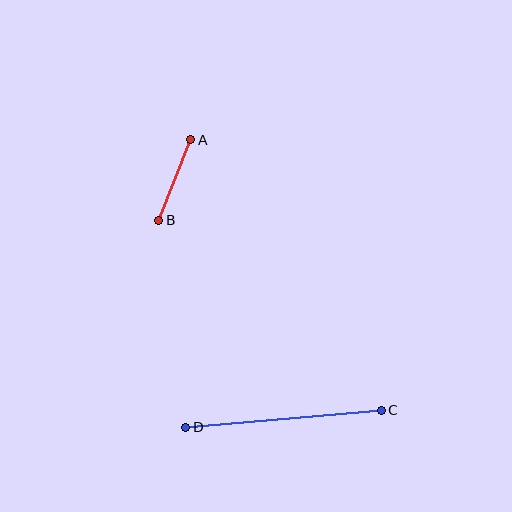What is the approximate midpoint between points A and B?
The midpoint is at approximately (175, 180) pixels.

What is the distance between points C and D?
The distance is approximately 196 pixels.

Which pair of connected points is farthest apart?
Points C and D are farthest apart.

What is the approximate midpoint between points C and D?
The midpoint is at approximately (284, 419) pixels.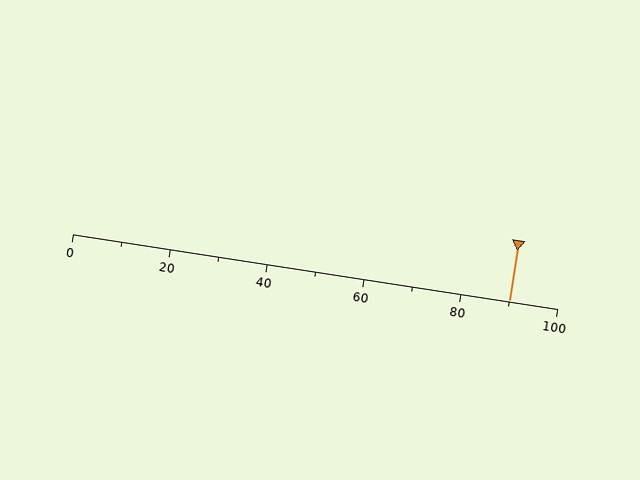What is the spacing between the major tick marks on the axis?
The major ticks are spaced 20 apart.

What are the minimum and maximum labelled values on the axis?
The axis runs from 0 to 100.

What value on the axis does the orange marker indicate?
The marker indicates approximately 90.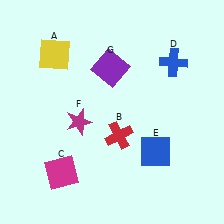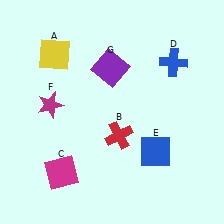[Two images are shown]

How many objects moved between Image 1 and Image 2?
1 object moved between the two images.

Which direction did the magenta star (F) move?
The magenta star (F) moved left.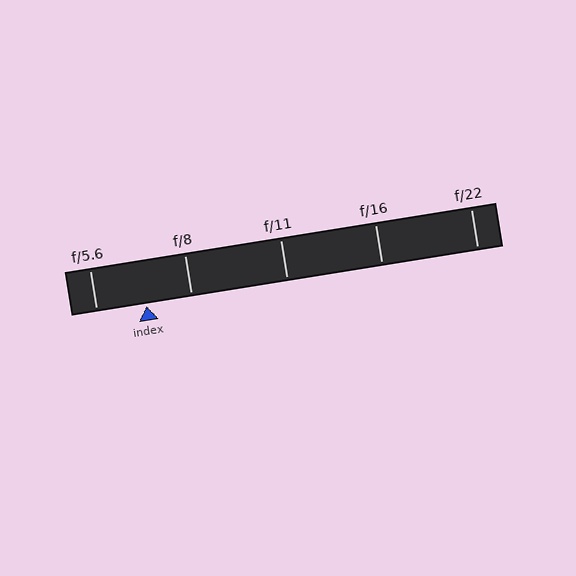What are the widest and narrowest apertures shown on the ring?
The widest aperture shown is f/5.6 and the narrowest is f/22.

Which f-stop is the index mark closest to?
The index mark is closest to f/8.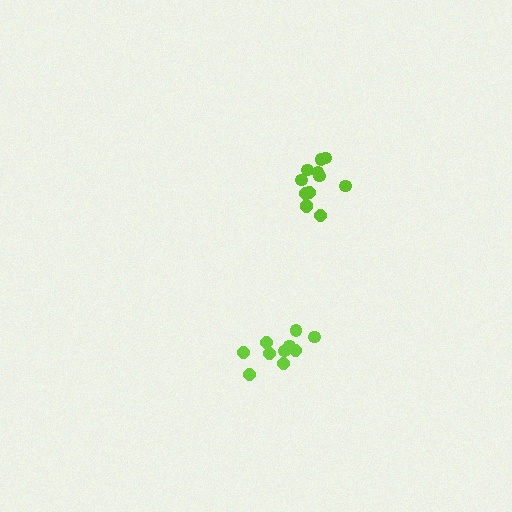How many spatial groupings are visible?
There are 2 spatial groupings.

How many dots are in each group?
Group 1: 12 dots, Group 2: 10 dots (22 total).